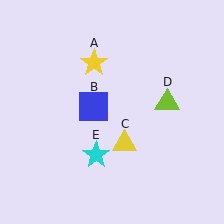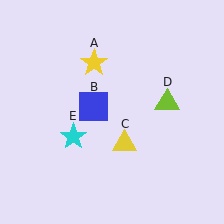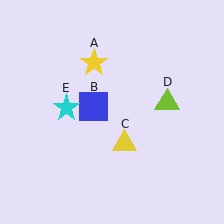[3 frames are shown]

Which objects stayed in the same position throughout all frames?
Yellow star (object A) and blue square (object B) and yellow triangle (object C) and lime triangle (object D) remained stationary.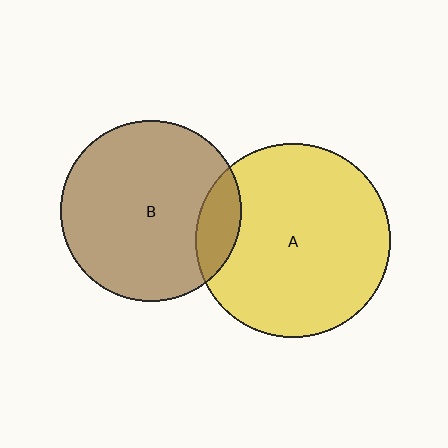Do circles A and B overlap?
Yes.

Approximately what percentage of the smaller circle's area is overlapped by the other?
Approximately 15%.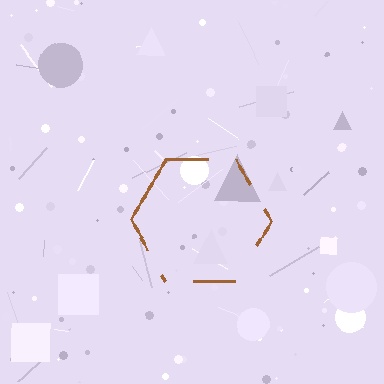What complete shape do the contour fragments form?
The contour fragments form a hexagon.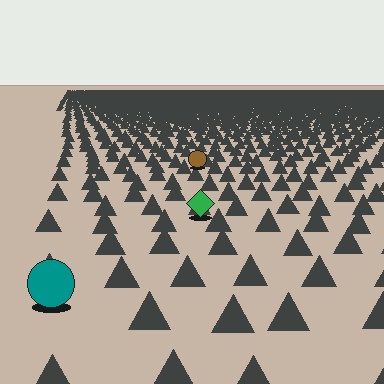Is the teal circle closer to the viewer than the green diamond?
Yes. The teal circle is closer — you can tell from the texture gradient: the ground texture is coarser near it.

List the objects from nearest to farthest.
From nearest to farthest: the teal circle, the green diamond, the brown circle.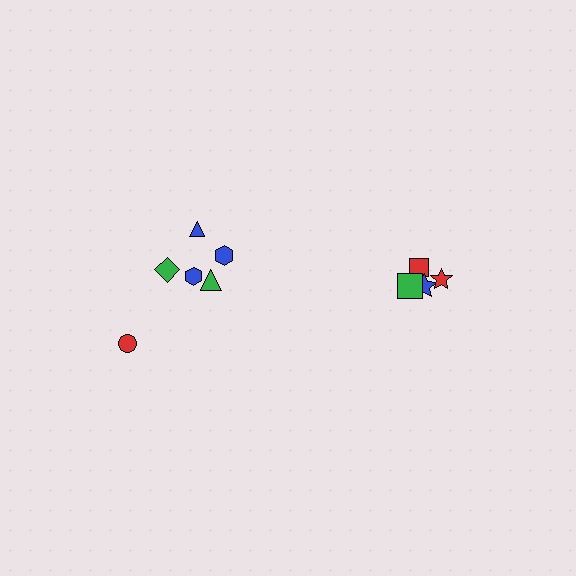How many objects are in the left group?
There are 6 objects.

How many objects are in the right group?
There are 4 objects.